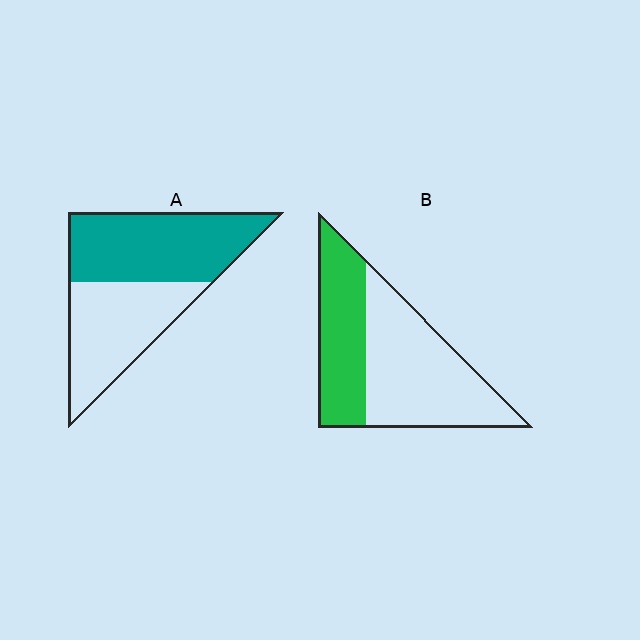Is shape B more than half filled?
No.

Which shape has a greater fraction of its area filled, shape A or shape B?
Shape A.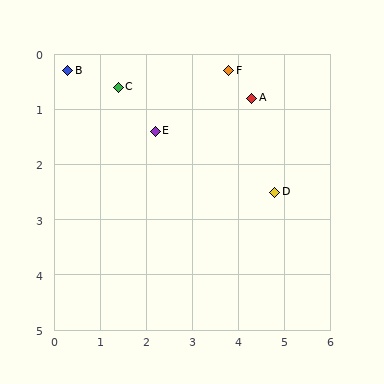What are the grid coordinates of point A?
Point A is at approximately (4.3, 0.8).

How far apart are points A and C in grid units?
Points A and C are about 2.9 grid units apart.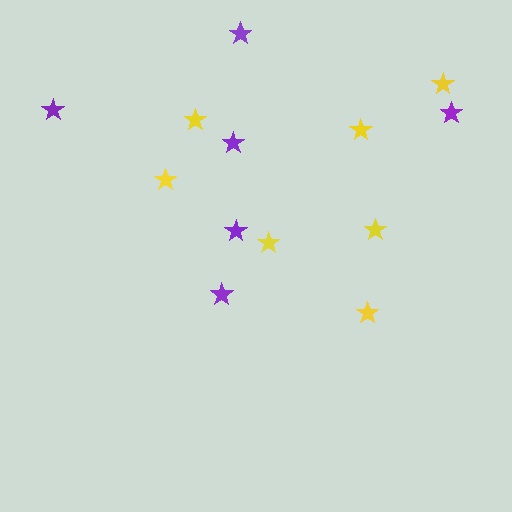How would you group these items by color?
There are 2 groups: one group of purple stars (6) and one group of yellow stars (7).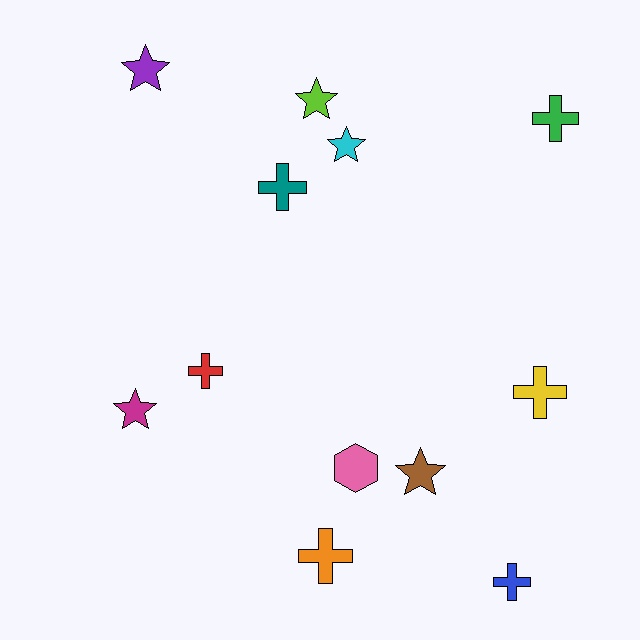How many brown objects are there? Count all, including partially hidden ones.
There is 1 brown object.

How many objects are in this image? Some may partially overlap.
There are 12 objects.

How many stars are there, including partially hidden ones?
There are 5 stars.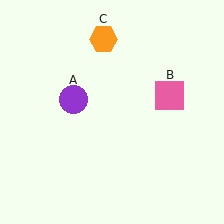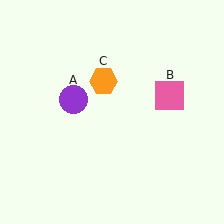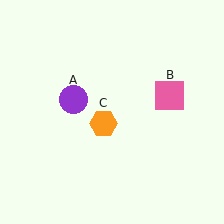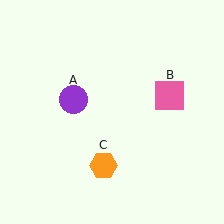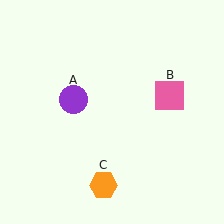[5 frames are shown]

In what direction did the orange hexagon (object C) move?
The orange hexagon (object C) moved down.